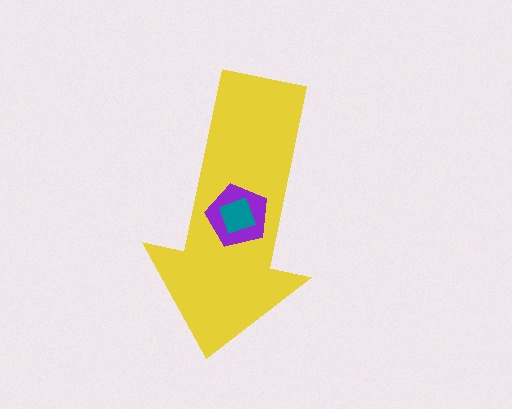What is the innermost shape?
The teal diamond.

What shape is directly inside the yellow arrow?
The purple pentagon.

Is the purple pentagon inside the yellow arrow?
Yes.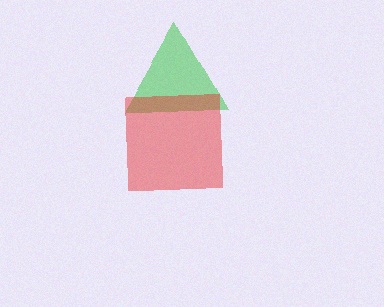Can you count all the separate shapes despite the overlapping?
Yes, there are 2 separate shapes.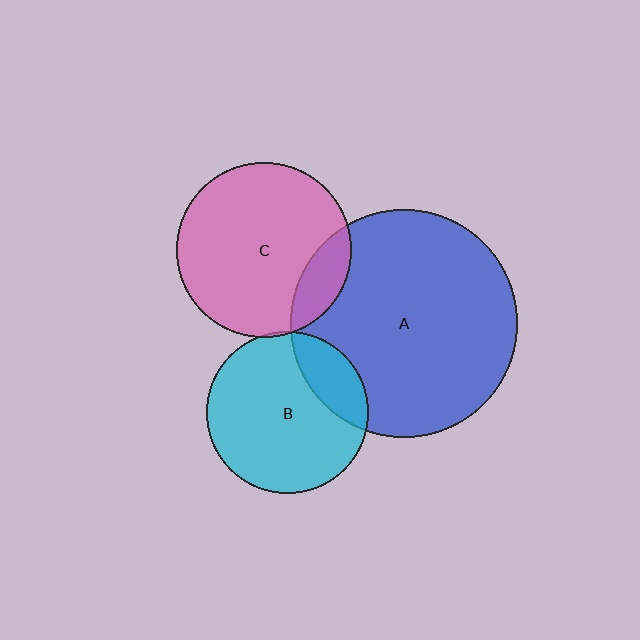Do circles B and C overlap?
Yes.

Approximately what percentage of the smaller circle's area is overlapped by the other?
Approximately 5%.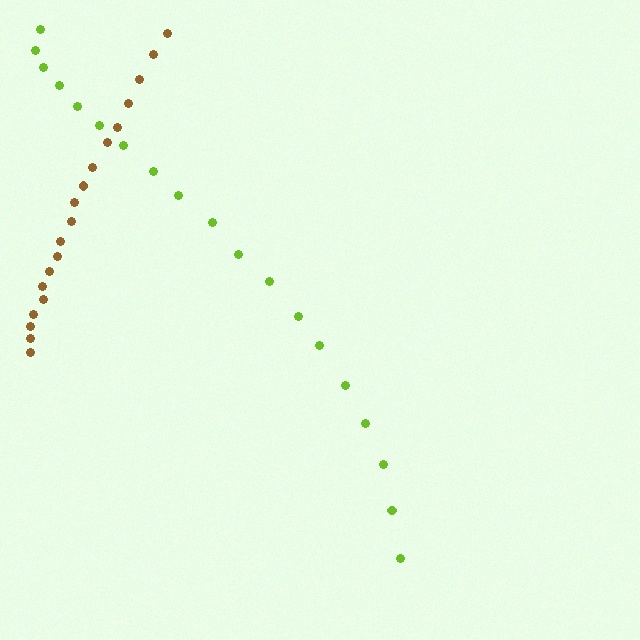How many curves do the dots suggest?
There are 2 distinct paths.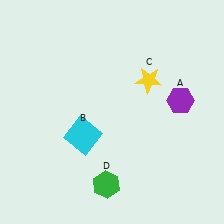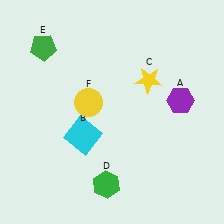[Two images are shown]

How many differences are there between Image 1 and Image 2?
There are 2 differences between the two images.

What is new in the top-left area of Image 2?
A green pentagon (E) was added in the top-left area of Image 2.